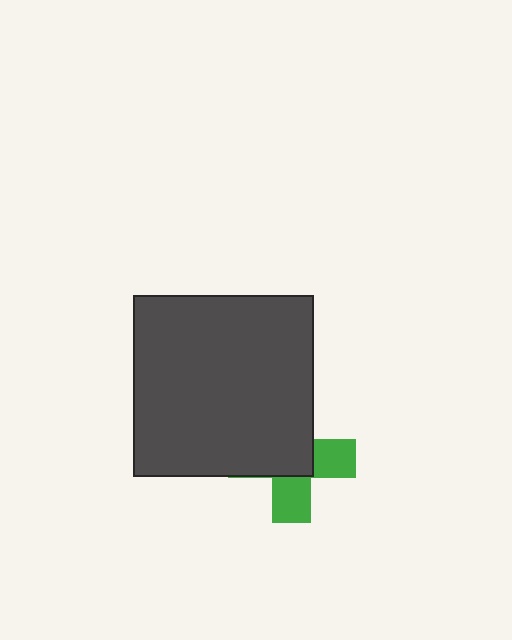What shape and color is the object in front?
The object in front is a dark gray square.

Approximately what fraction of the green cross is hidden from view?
Roughly 59% of the green cross is hidden behind the dark gray square.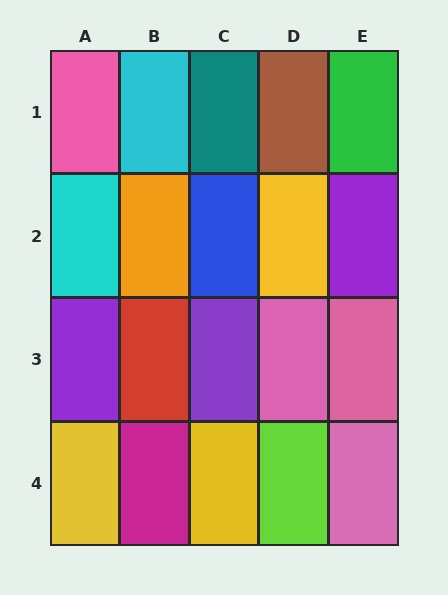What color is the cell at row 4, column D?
Lime.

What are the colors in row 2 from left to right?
Cyan, orange, blue, yellow, purple.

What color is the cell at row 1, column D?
Brown.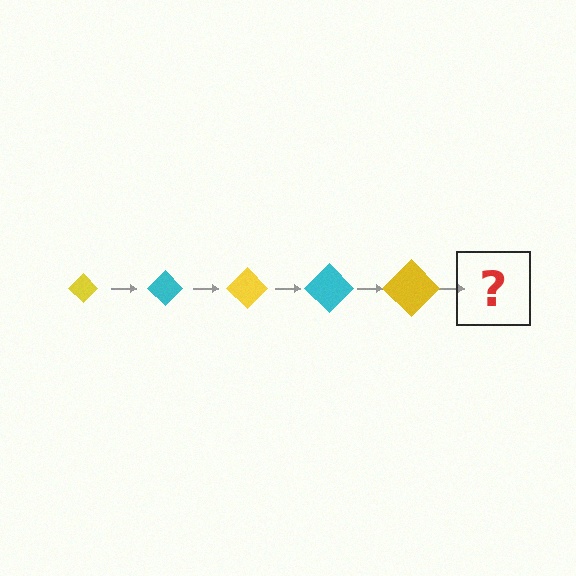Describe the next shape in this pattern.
It should be a cyan diamond, larger than the previous one.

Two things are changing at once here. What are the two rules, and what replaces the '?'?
The two rules are that the diamond grows larger each step and the color cycles through yellow and cyan. The '?' should be a cyan diamond, larger than the previous one.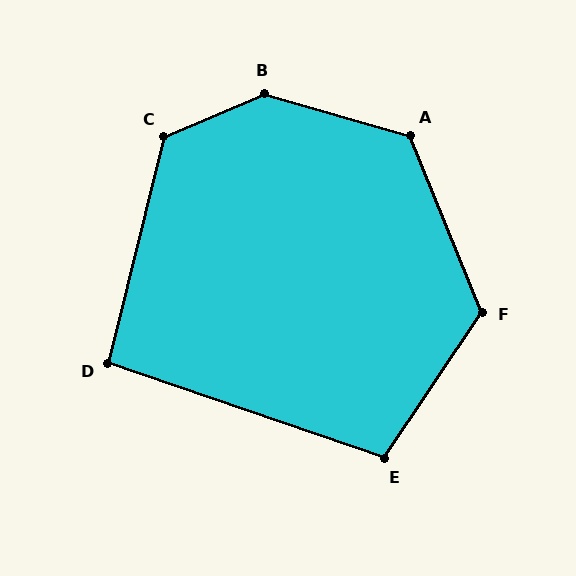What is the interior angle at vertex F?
Approximately 124 degrees (obtuse).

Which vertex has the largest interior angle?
B, at approximately 141 degrees.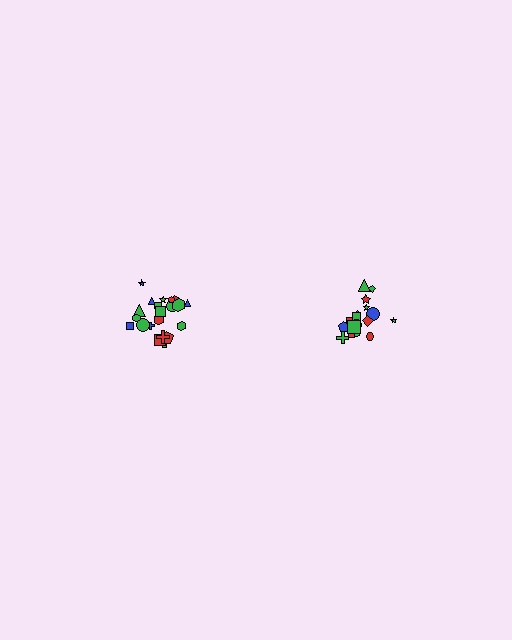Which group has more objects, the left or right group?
The left group.